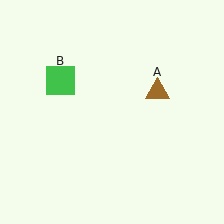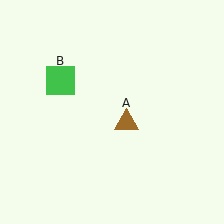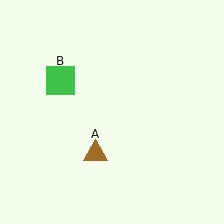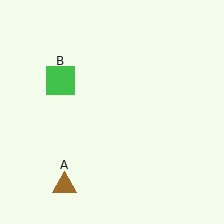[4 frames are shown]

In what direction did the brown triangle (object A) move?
The brown triangle (object A) moved down and to the left.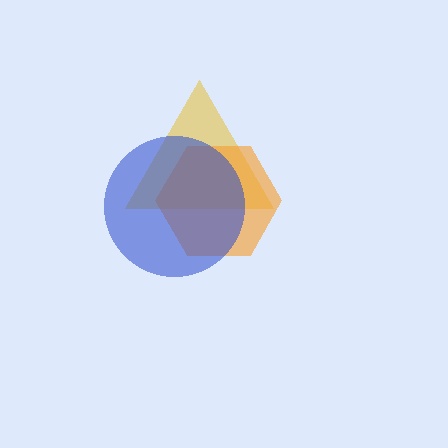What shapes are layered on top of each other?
The layered shapes are: a yellow triangle, an orange hexagon, a blue circle.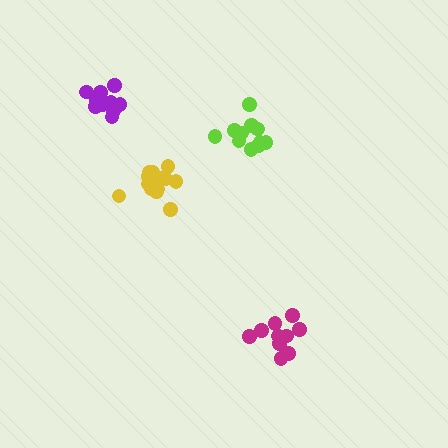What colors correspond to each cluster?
The clusters are colored: magenta, lime, yellow, purple.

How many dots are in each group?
Group 1: 10 dots, Group 2: 11 dots, Group 3: 16 dots, Group 4: 10 dots (47 total).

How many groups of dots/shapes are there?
There are 4 groups.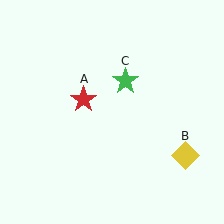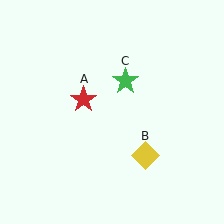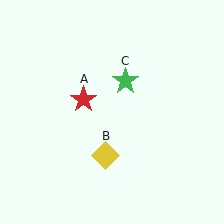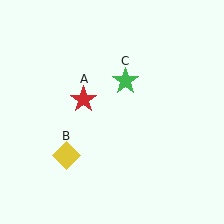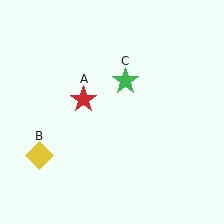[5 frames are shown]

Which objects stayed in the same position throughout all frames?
Red star (object A) and green star (object C) remained stationary.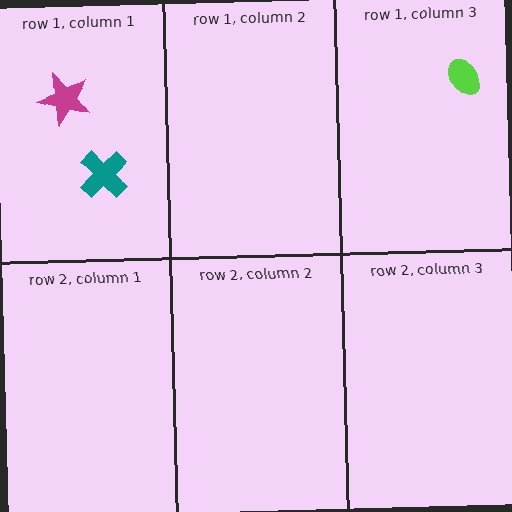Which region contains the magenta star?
The row 1, column 1 region.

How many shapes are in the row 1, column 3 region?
1.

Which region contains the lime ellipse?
The row 1, column 3 region.